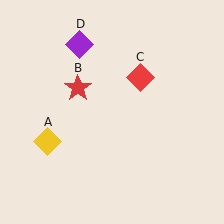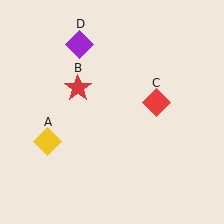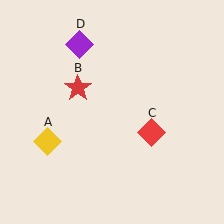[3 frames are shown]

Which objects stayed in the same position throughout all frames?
Yellow diamond (object A) and red star (object B) and purple diamond (object D) remained stationary.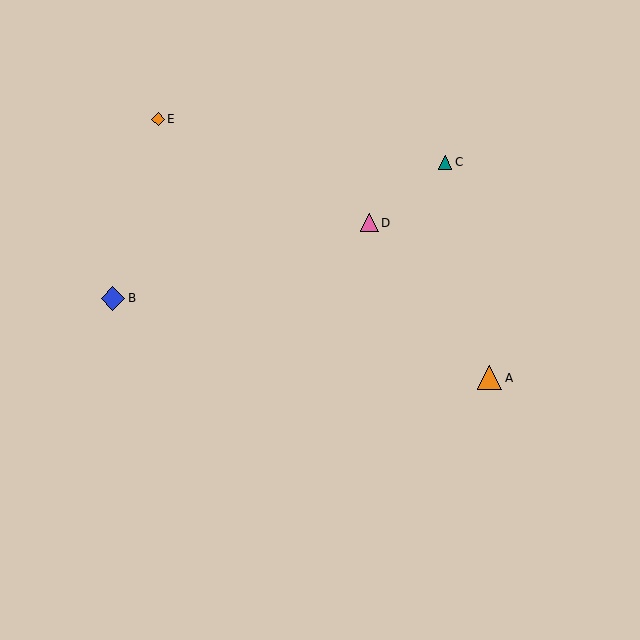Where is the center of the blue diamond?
The center of the blue diamond is at (113, 298).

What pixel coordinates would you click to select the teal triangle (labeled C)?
Click at (445, 162) to select the teal triangle C.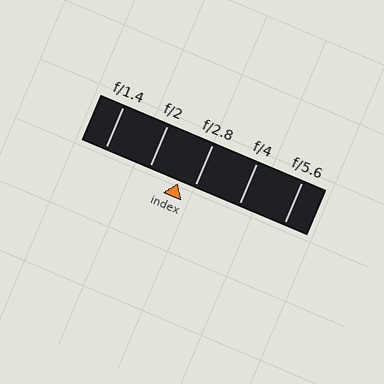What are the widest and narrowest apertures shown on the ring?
The widest aperture shown is f/1.4 and the narrowest is f/5.6.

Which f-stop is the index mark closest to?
The index mark is closest to f/2.8.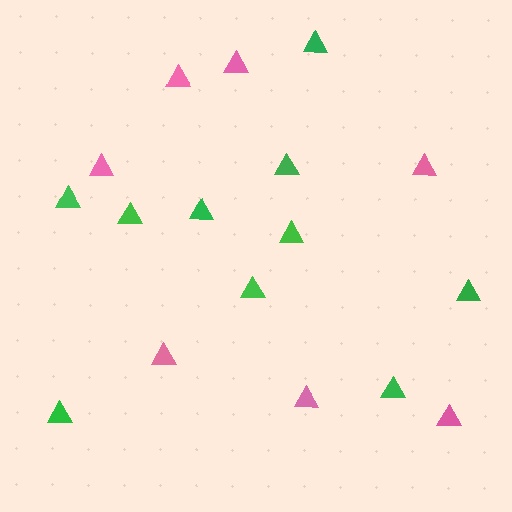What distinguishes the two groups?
There are 2 groups: one group of green triangles (10) and one group of pink triangles (7).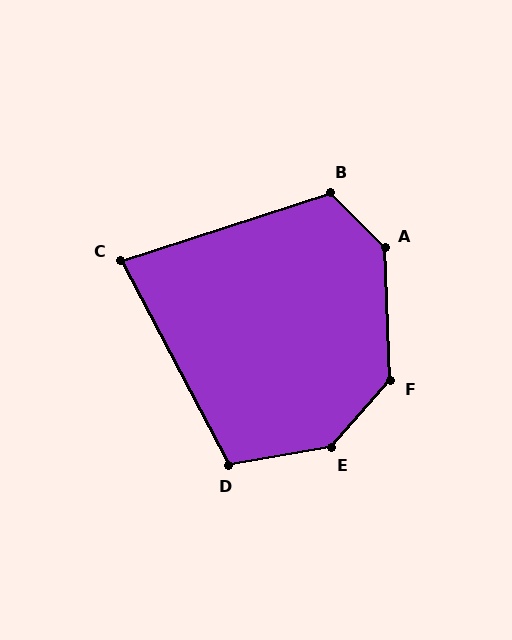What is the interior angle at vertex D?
Approximately 108 degrees (obtuse).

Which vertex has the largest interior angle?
E, at approximately 142 degrees.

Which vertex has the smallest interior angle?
C, at approximately 80 degrees.